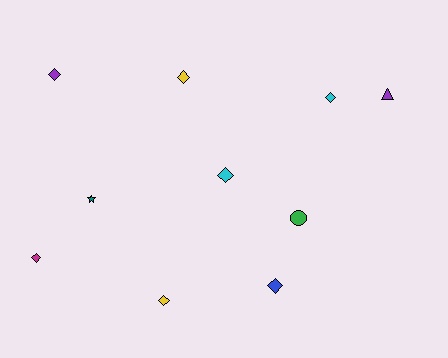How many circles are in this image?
There is 1 circle.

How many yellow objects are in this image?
There are 2 yellow objects.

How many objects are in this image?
There are 10 objects.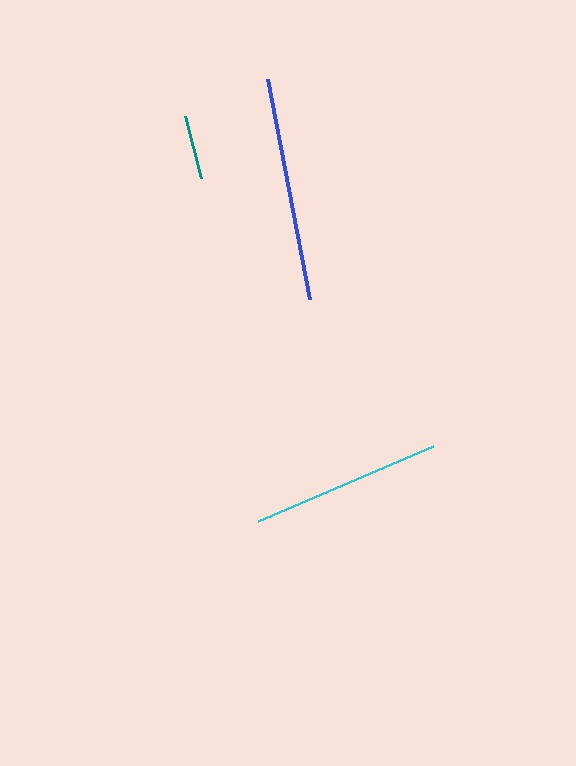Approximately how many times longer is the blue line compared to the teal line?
The blue line is approximately 3.5 times the length of the teal line.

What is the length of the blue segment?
The blue segment is approximately 225 pixels long.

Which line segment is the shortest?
The teal line is the shortest at approximately 64 pixels.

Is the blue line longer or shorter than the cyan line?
The blue line is longer than the cyan line.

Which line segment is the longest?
The blue line is the longest at approximately 225 pixels.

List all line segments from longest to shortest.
From longest to shortest: blue, cyan, teal.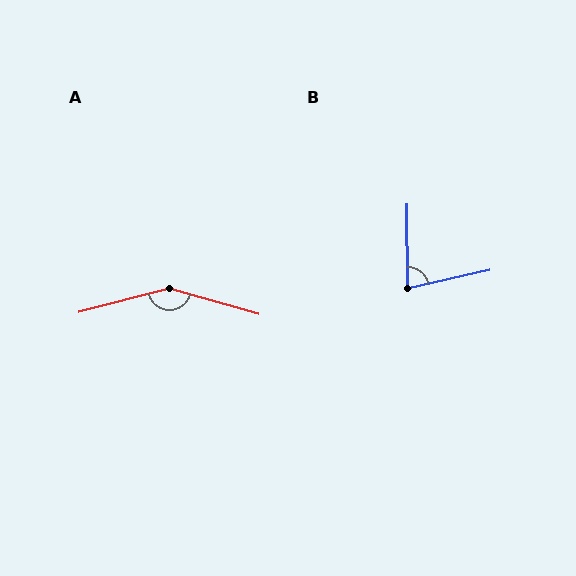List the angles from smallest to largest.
B (77°), A (150°).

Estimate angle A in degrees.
Approximately 150 degrees.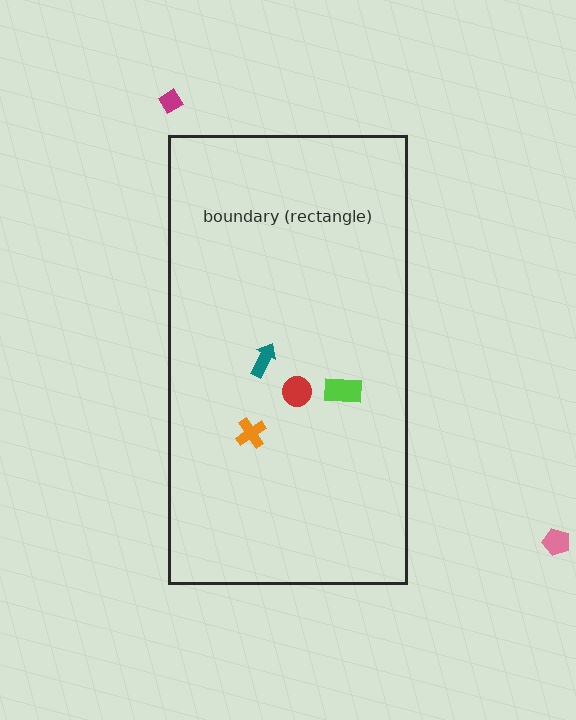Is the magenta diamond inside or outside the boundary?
Outside.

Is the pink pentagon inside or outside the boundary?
Outside.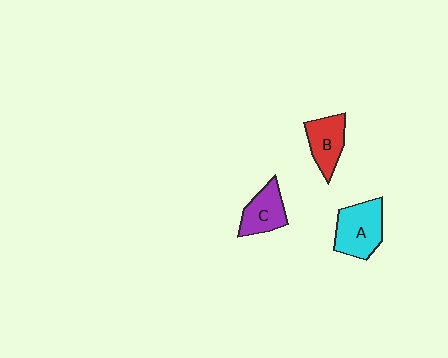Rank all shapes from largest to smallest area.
From largest to smallest: A (cyan), B (red), C (purple).